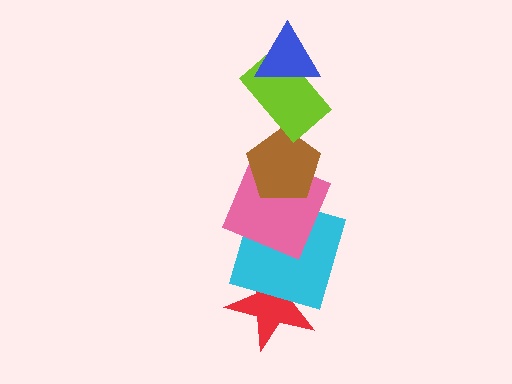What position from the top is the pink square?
The pink square is 4th from the top.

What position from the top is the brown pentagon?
The brown pentagon is 3rd from the top.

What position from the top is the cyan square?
The cyan square is 5th from the top.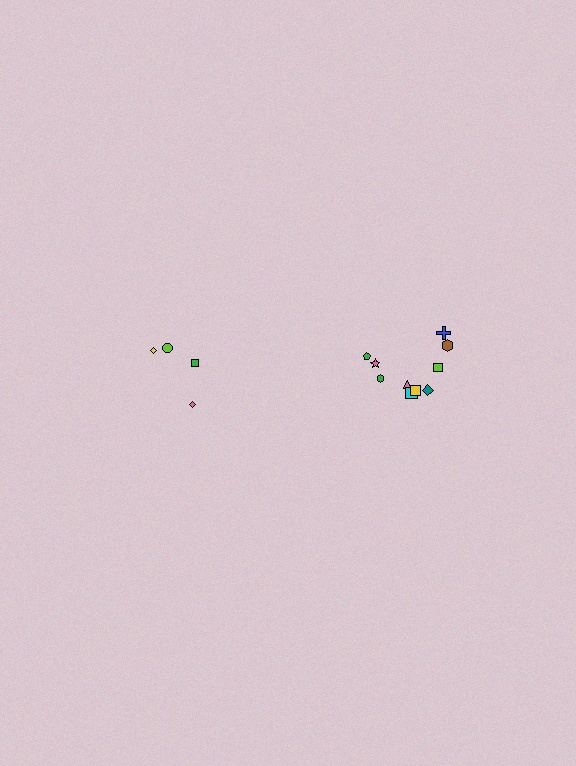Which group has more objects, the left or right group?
The right group.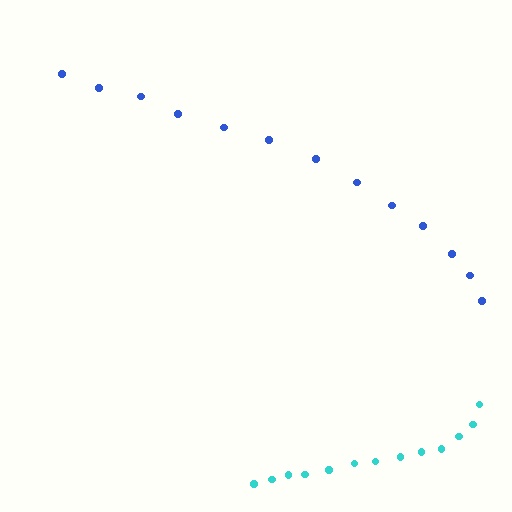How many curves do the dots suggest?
There are 2 distinct paths.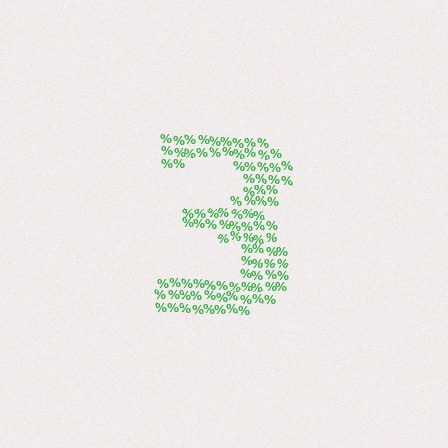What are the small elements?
The small elements are percent signs.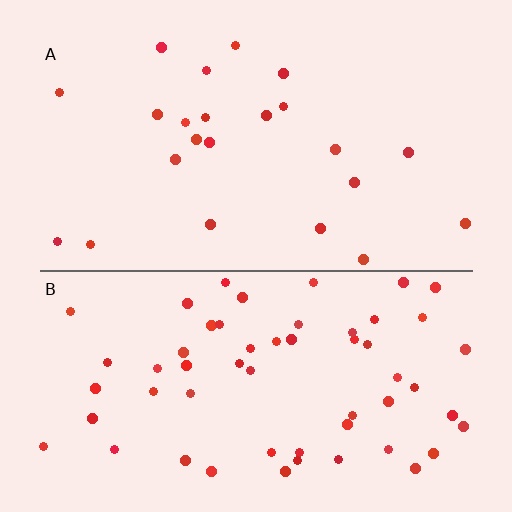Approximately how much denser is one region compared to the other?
Approximately 2.5× — region B over region A.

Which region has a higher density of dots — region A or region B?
B (the bottom).